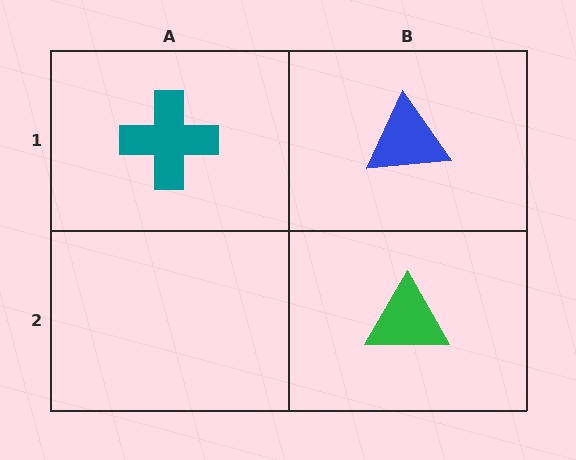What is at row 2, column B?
A green triangle.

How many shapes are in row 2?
1 shape.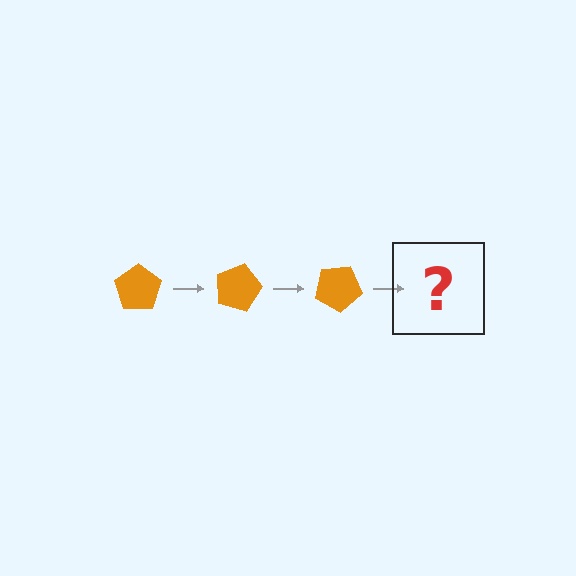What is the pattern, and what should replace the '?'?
The pattern is that the pentagon rotates 15 degrees each step. The '?' should be an orange pentagon rotated 45 degrees.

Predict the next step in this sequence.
The next step is an orange pentagon rotated 45 degrees.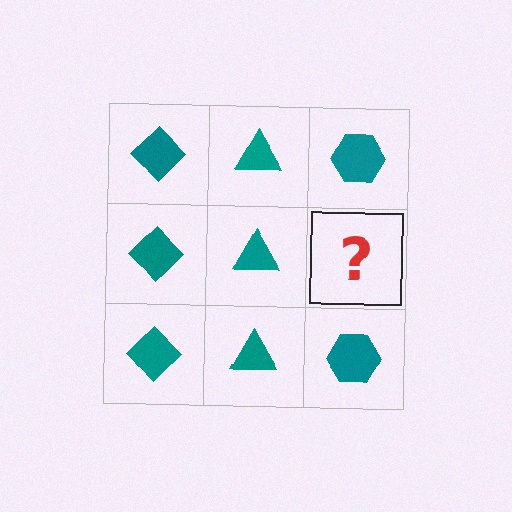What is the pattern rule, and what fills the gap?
The rule is that each column has a consistent shape. The gap should be filled with a teal hexagon.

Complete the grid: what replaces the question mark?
The question mark should be replaced with a teal hexagon.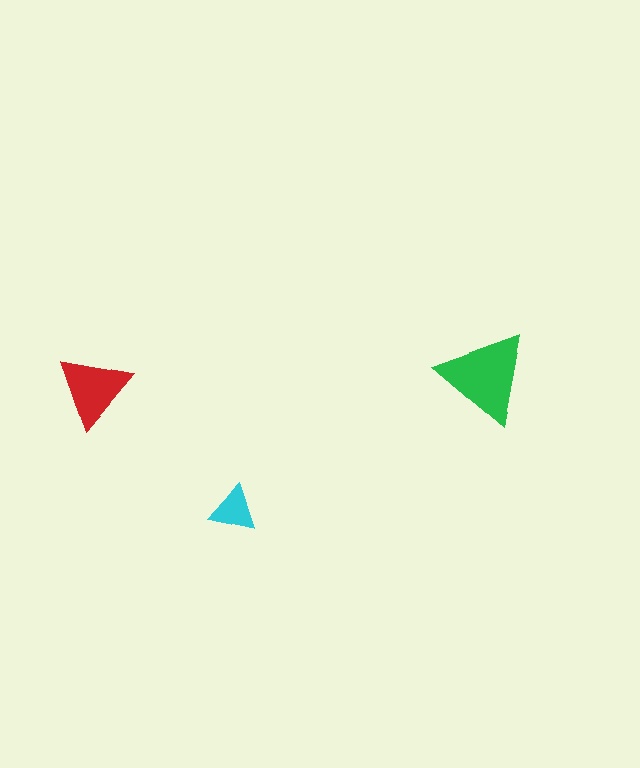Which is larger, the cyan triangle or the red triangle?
The red one.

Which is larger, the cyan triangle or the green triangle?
The green one.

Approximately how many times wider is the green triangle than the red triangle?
About 1.5 times wider.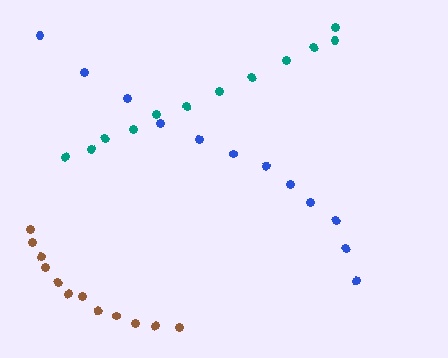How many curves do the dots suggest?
There are 3 distinct paths.